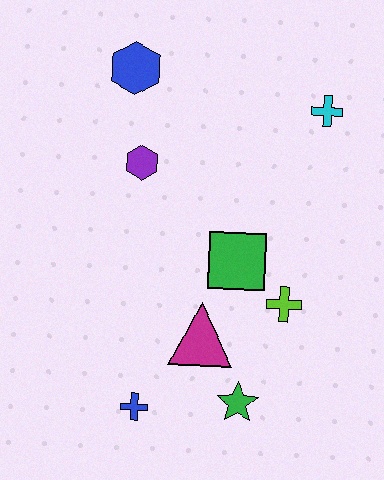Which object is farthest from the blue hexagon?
The green star is farthest from the blue hexagon.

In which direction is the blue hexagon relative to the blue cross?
The blue hexagon is above the blue cross.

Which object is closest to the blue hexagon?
The purple hexagon is closest to the blue hexagon.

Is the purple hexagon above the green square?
Yes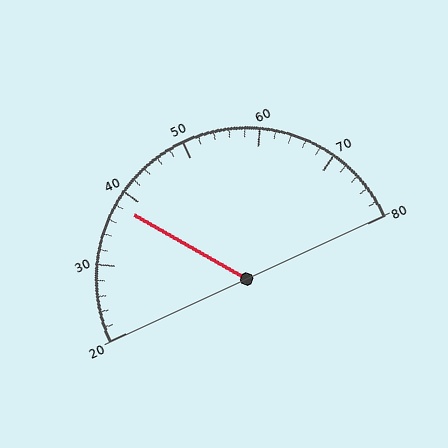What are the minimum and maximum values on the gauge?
The gauge ranges from 20 to 80.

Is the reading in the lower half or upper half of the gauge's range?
The reading is in the lower half of the range (20 to 80).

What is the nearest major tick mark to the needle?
The nearest major tick mark is 40.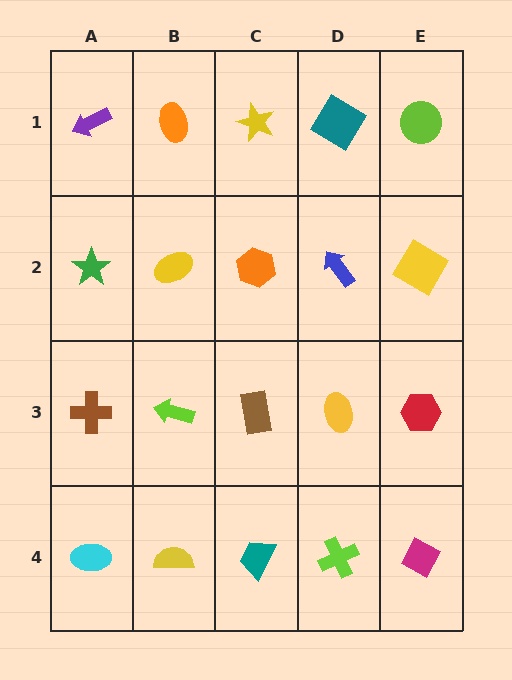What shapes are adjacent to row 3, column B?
A yellow ellipse (row 2, column B), a yellow semicircle (row 4, column B), a brown cross (row 3, column A), a brown rectangle (row 3, column C).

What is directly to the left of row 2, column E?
A blue arrow.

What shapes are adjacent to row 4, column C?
A brown rectangle (row 3, column C), a yellow semicircle (row 4, column B), a lime cross (row 4, column D).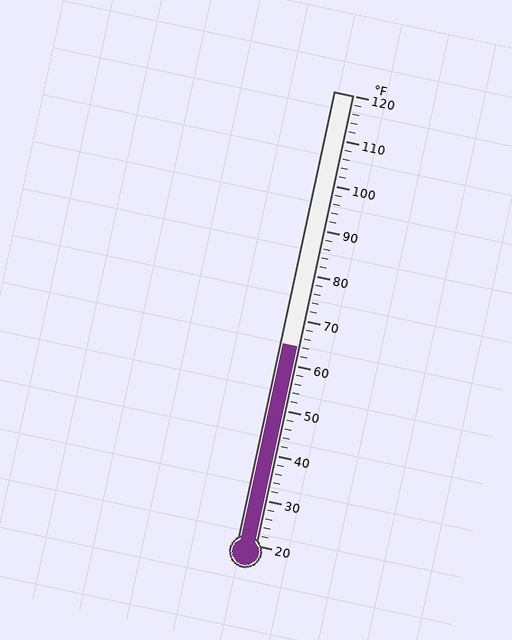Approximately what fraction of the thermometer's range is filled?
The thermometer is filled to approximately 45% of its range.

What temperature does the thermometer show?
The thermometer shows approximately 64°F.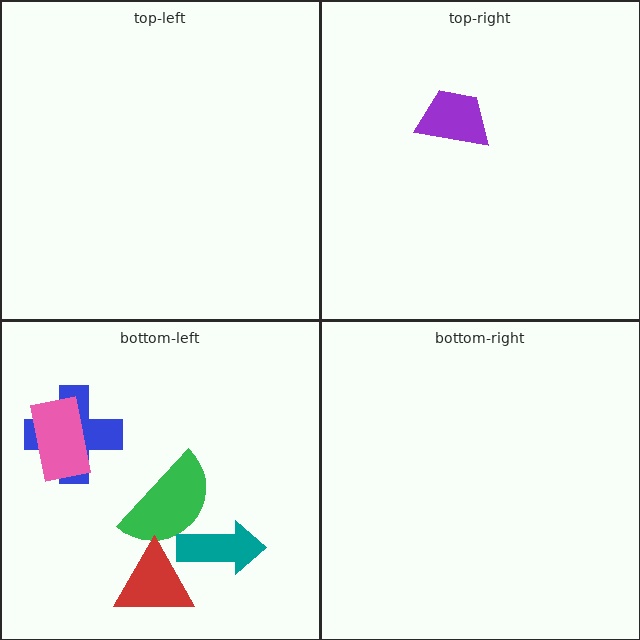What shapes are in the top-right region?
The purple trapezoid.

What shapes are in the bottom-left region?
The green semicircle, the red triangle, the blue cross, the pink rectangle, the teal arrow.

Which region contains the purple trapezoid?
The top-right region.